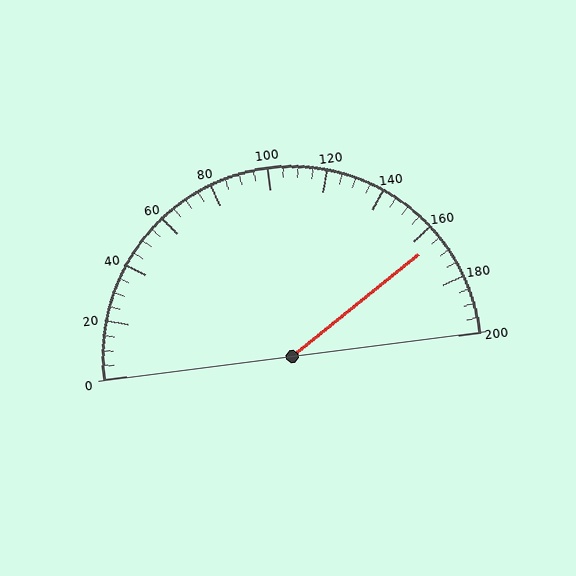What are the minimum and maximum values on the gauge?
The gauge ranges from 0 to 200.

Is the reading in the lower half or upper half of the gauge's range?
The reading is in the upper half of the range (0 to 200).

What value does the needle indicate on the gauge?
The needle indicates approximately 165.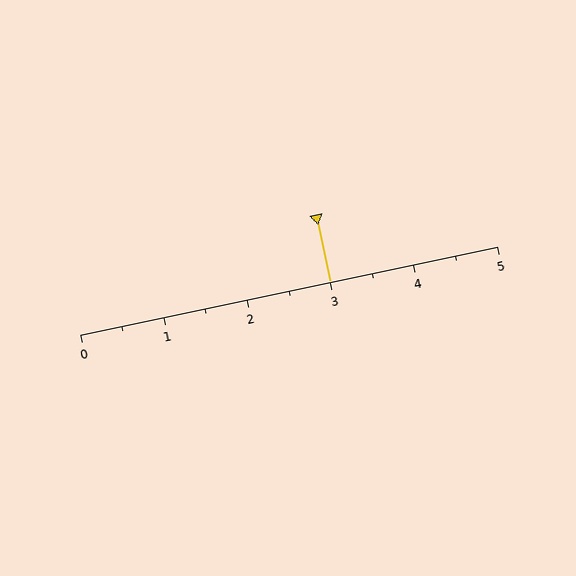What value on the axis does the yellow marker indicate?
The marker indicates approximately 3.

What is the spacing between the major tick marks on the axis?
The major ticks are spaced 1 apart.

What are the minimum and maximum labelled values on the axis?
The axis runs from 0 to 5.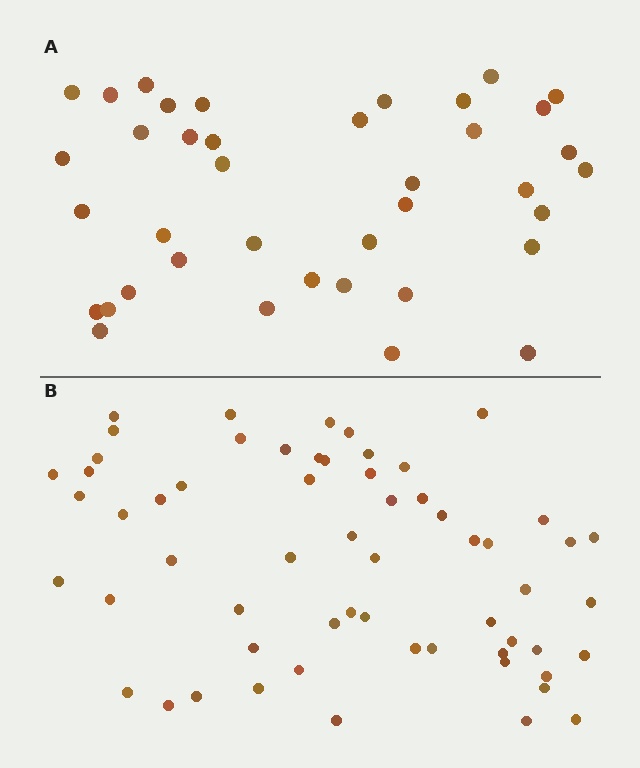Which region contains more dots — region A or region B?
Region B (the bottom region) has more dots.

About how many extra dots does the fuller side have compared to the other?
Region B has approximately 20 more dots than region A.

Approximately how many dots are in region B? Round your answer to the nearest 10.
About 60 dots.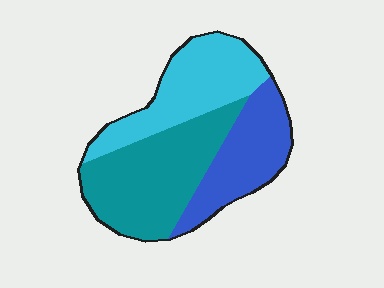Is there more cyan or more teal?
Teal.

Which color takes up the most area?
Teal, at roughly 40%.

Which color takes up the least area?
Blue, at roughly 25%.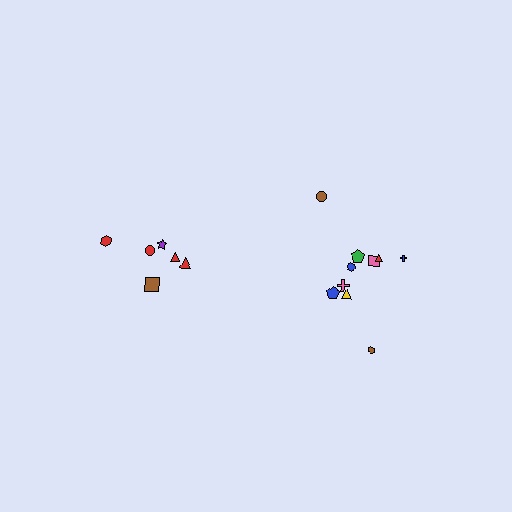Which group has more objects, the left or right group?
The right group.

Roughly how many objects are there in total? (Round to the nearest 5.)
Roughly 15 objects in total.